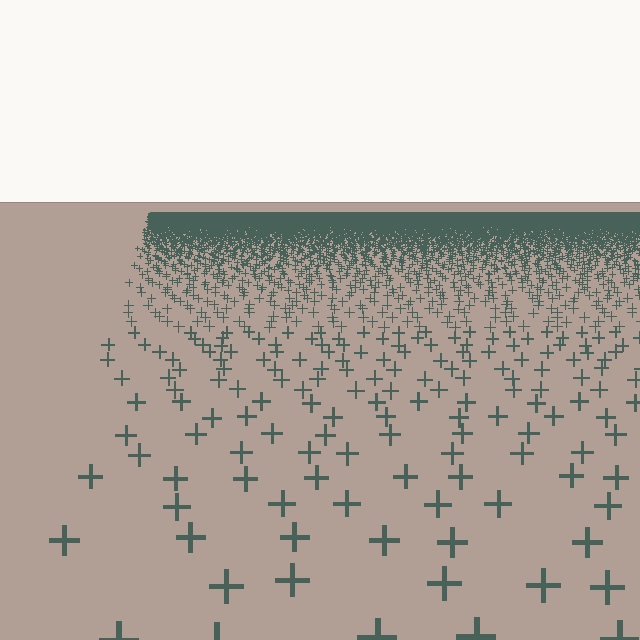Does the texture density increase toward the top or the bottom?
Density increases toward the top.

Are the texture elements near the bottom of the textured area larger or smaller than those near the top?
Larger. Near the bottom, elements are closer to the viewer and appear at a bigger on-screen size.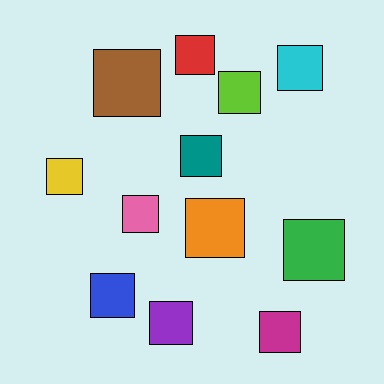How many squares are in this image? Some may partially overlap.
There are 12 squares.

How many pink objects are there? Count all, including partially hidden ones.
There is 1 pink object.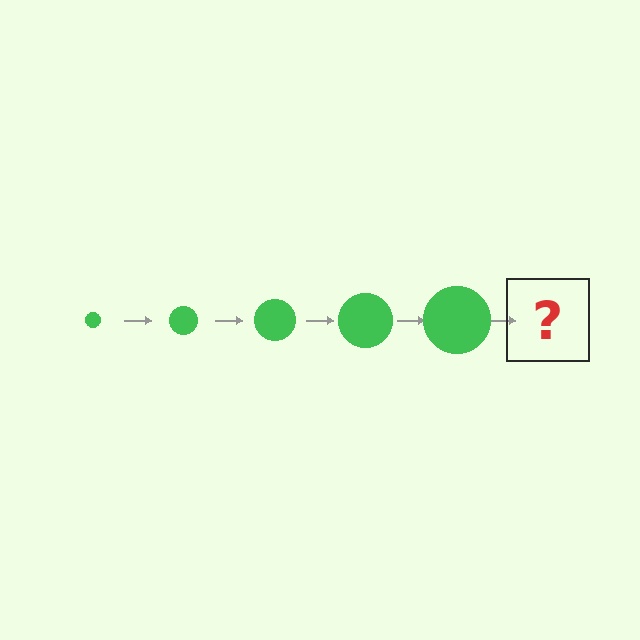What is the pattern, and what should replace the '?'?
The pattern is that the circle gets progressively larger each step. The '?' should be a green circle, larger than the previous one.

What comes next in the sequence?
The next element should be a green circle, larger than the previous one.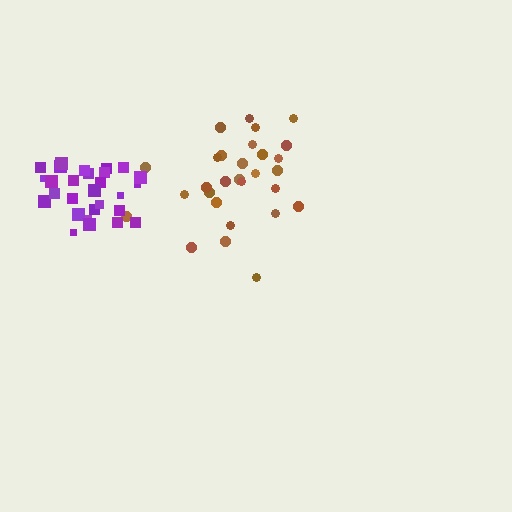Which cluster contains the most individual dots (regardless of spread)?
Brown (29).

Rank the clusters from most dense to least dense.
purple, brown.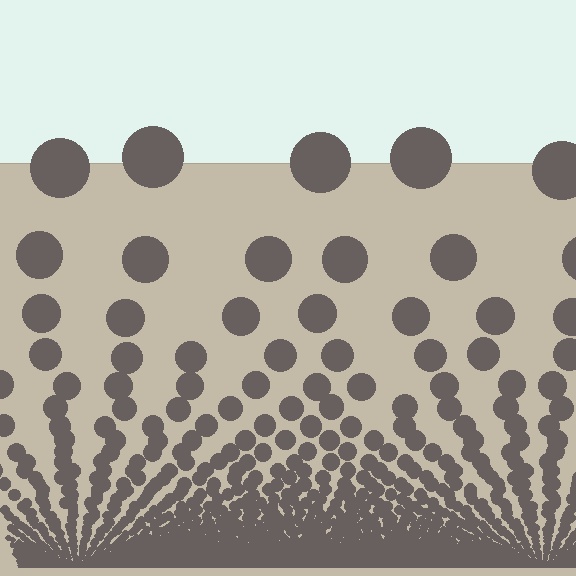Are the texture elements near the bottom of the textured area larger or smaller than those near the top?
Smaller. The gradient is inverted — elements near the bottom are smaller and denser.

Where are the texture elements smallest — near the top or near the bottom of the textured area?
Near the bottom.